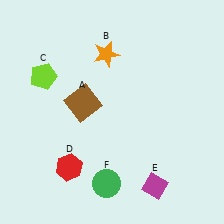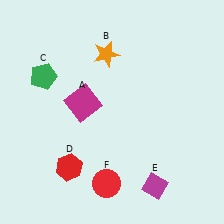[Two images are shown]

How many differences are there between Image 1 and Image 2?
There are 3 differences between the two images.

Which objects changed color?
A changed from brown to magenta. C changed from lime to green. F changed from green to red.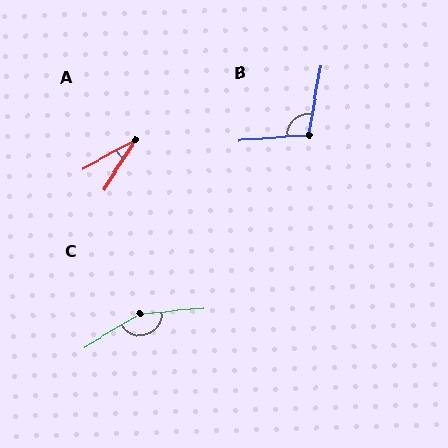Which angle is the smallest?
A, at approximately 29 degrees.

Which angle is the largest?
C, at approximately 154 degrees.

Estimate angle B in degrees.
Approximately 104 degrees.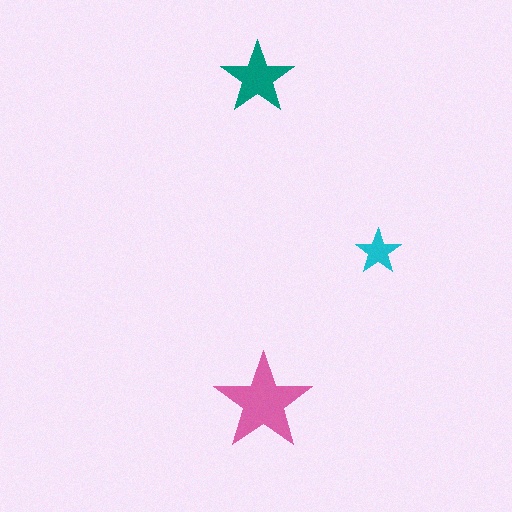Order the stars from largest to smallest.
the pink one, the teal one, the cyan one.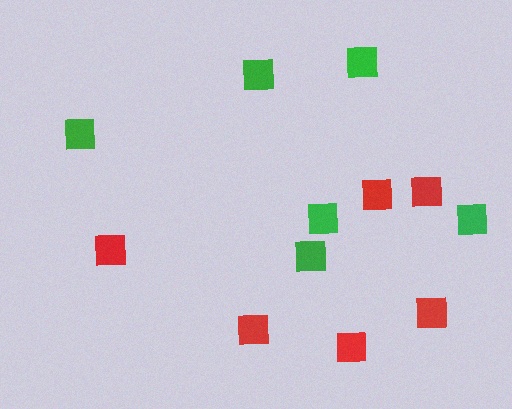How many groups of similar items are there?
There are 2 groups: one group of red squares (6) and one group of green squares (6).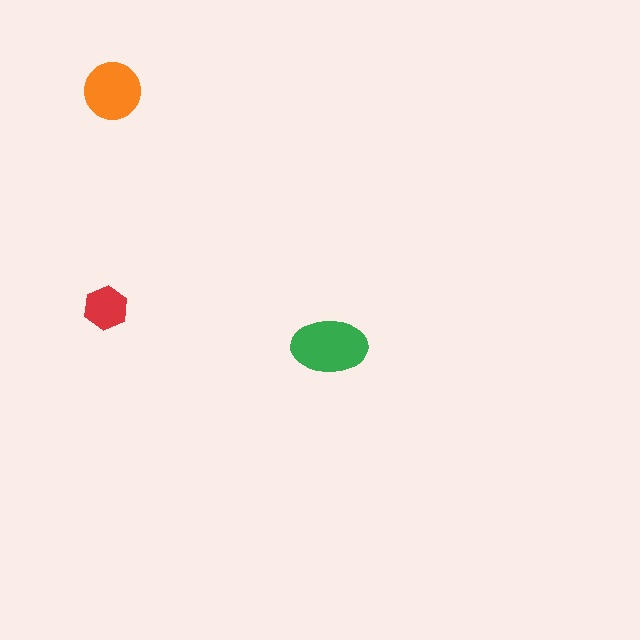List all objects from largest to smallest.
The green ellipse, the orange circle, the red hexagon.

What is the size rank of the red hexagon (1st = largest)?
3rd.